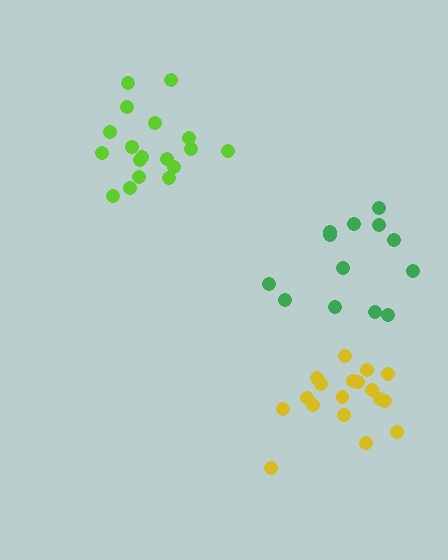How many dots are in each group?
Group 1: 13 dots, Group 2: 18 dots, Group 3: 18 dots (49 total).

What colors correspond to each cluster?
The clusters are colored: green, lime, yellow.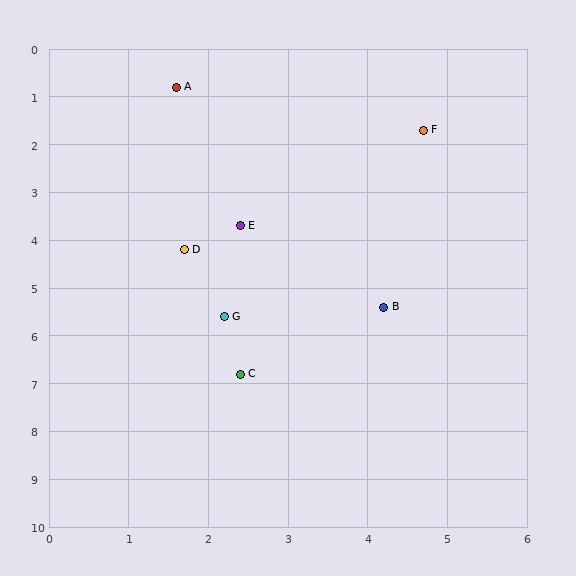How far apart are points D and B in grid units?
Points D and B are about 2.8 grid units apart.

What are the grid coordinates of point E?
Point E is at approximately (2.4, 3.7).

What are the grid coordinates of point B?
Point B is at approximately (4.2, 5.4).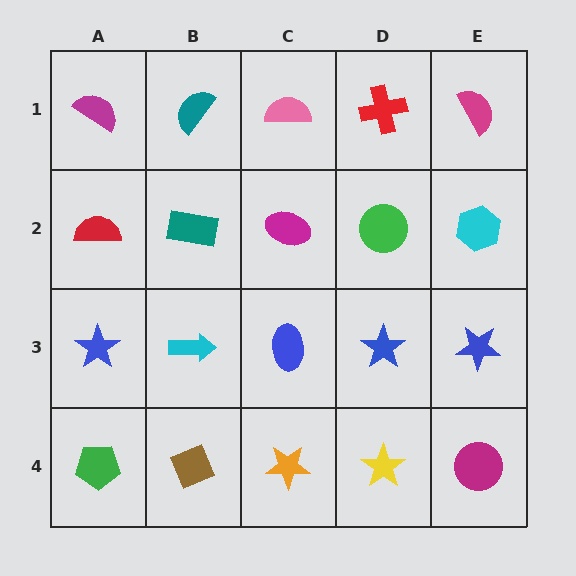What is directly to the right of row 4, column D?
A magenta circle.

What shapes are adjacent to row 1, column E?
A cyan hexagon (row 2, column E), a red cross (row 1, column D).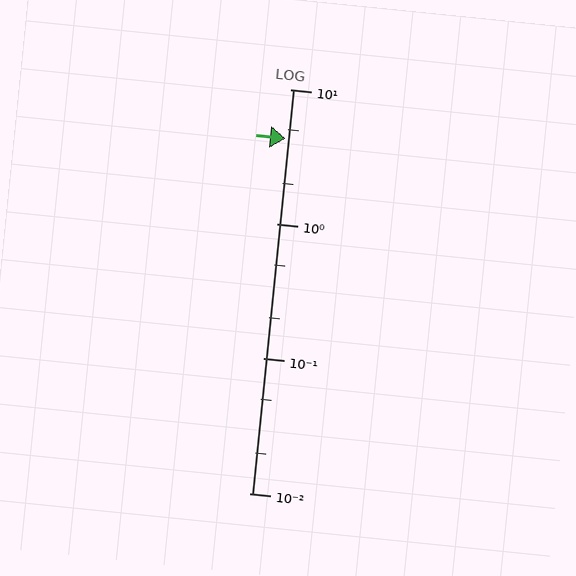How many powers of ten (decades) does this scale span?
The scale spans 3 decades, from 0.01 to 10.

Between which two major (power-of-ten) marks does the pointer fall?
The pointer is between 1 and 10.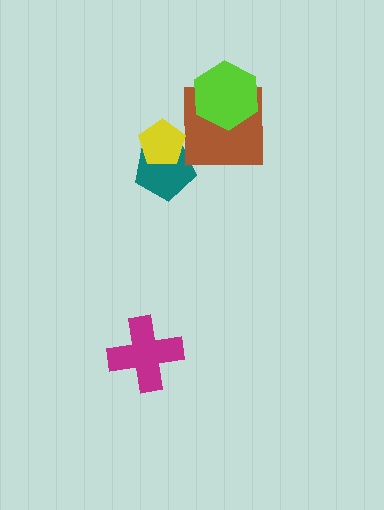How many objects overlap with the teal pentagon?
1 object overlaps with the teal pentagon.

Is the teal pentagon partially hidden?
Yes, it is partially covered by another shape.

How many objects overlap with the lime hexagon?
1 object overlaps with the lime hexagon.